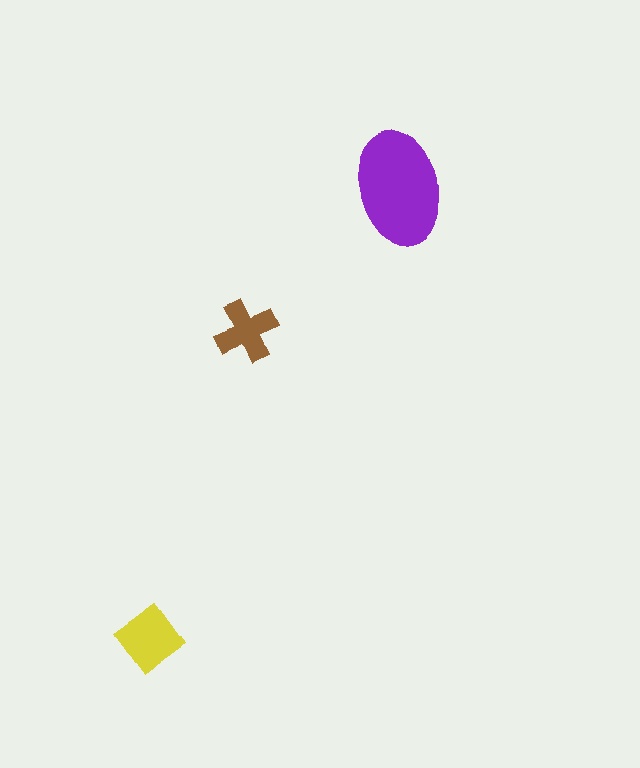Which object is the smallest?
The brown cross.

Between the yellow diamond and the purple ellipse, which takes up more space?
The purple ellipse.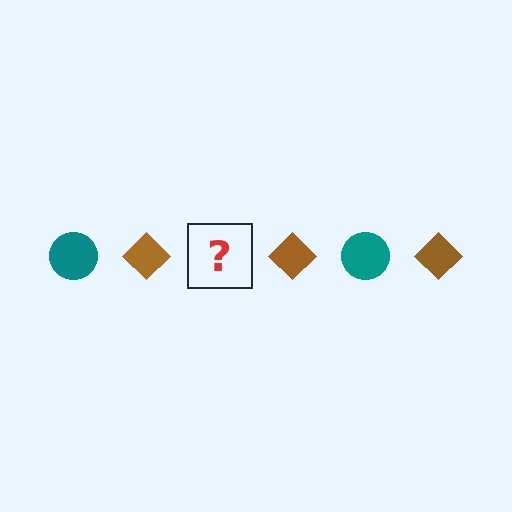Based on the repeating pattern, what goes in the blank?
The blank should be a teal circle.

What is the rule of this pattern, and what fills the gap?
The rule is that the pattern alternates between teal circle and brown diamond. The gap should be filled with a teal circle.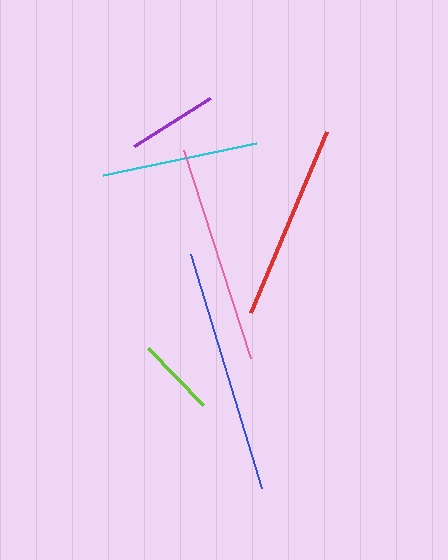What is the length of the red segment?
The red segment is approximately 196 pixels long.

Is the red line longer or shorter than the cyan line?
The red line is longer than the cyan line.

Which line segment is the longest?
The blue line is the longest at approximately 245 pixels.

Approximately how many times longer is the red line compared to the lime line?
The red line is approximately 2.5 times the length of the lime line.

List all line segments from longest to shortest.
From longest to shortest: blue, pink, red, cyan, purple, lime.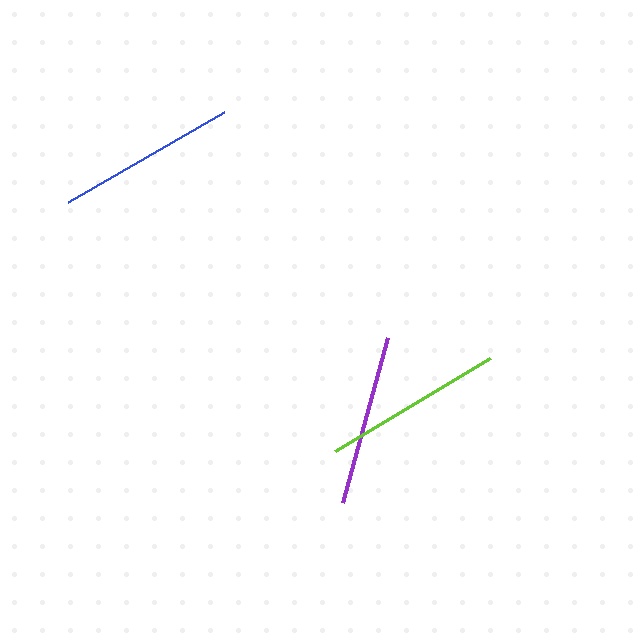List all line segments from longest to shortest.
From longest to shortest: lime, blue, purple.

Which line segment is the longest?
The lime line is the longest at approximately 181 pixels.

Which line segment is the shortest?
The purple line is the shortest at approximately 171 pixels.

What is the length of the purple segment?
The purple segment is approximately 171 pixels long.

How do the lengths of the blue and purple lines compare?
The blue and purple lines are approximately the same length.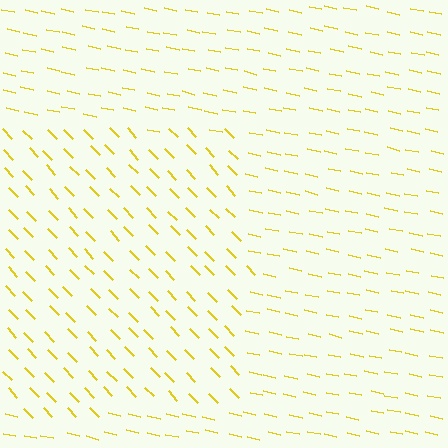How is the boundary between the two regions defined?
The boundary is defined purely by a change in line orientation (approximately 34 degrees difference). All lines are the same color and thickness.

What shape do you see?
I see a rectangle.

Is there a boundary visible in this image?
Yes, there is a texture boundary formed by a change in line orientation.